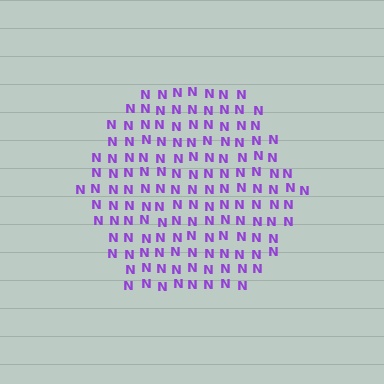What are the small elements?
The small elements are letter N's.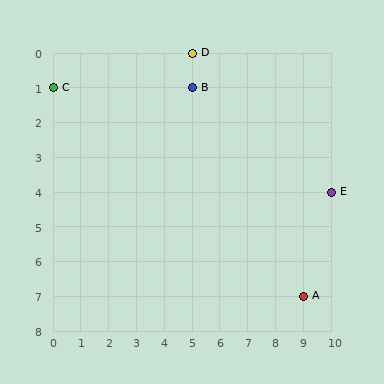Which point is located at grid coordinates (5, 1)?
Point B is at (5, 1).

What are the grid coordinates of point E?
Point E is at grid coordinates (10, 4).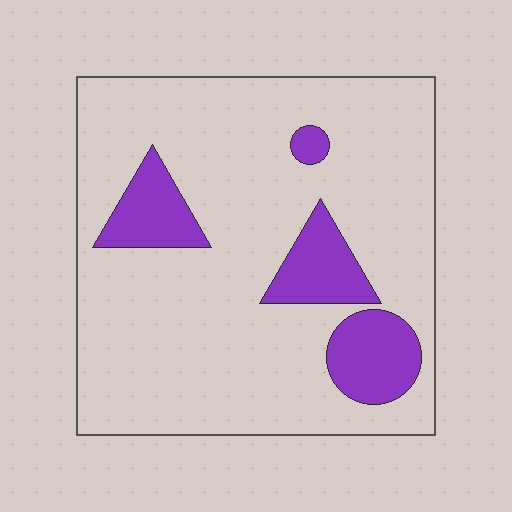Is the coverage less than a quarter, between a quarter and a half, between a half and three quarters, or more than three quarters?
Less than a quarter.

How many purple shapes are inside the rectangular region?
4.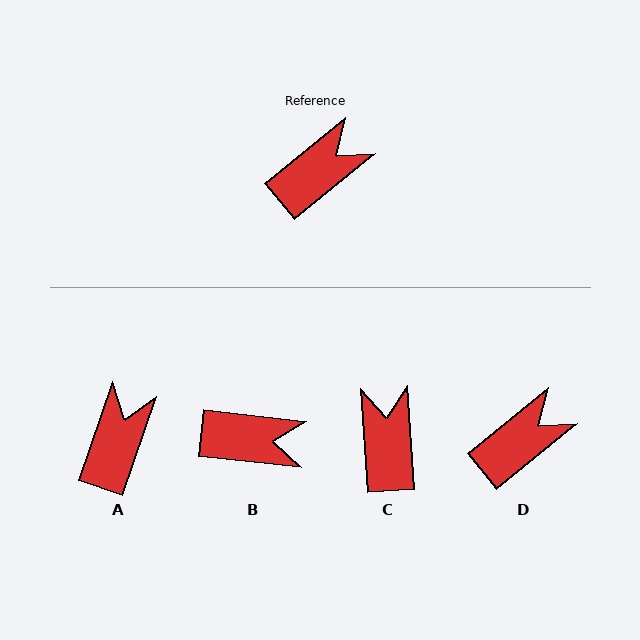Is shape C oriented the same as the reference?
No, it is off by about 54 degrees.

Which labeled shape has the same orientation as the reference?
D.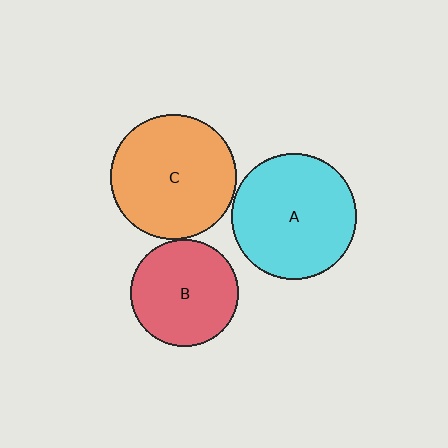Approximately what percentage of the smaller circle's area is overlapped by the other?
Approximately 5%.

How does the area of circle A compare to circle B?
Approximately 1.4 times.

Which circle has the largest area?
Circle C (orange).